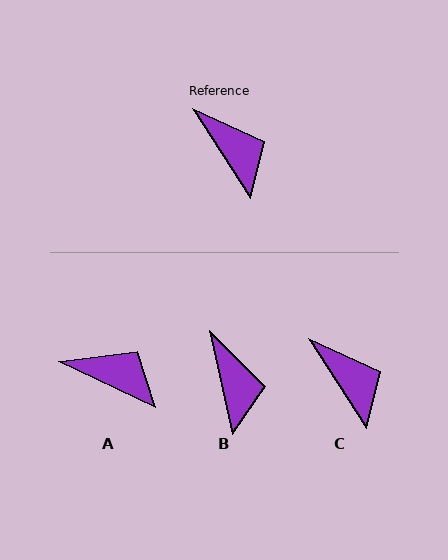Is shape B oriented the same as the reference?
No, it is off by about 20 degrees.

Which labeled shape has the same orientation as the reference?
C.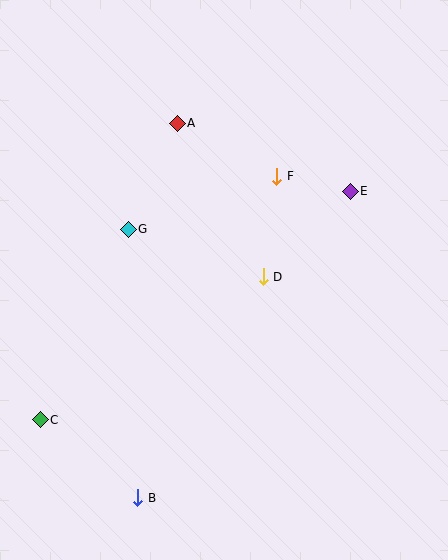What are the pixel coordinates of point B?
Point B is at (138, 498).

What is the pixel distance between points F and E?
The distance between F and E is 75 pixels.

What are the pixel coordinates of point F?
Point F is at (277, 176).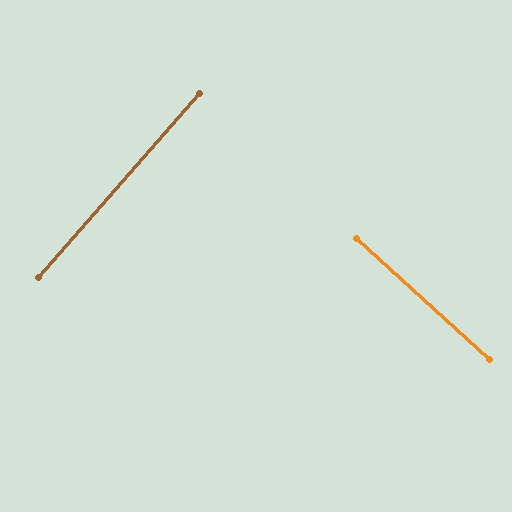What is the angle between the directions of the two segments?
Approximately 89 degrees.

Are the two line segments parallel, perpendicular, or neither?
Perpendicular — they meet at approximately 89°.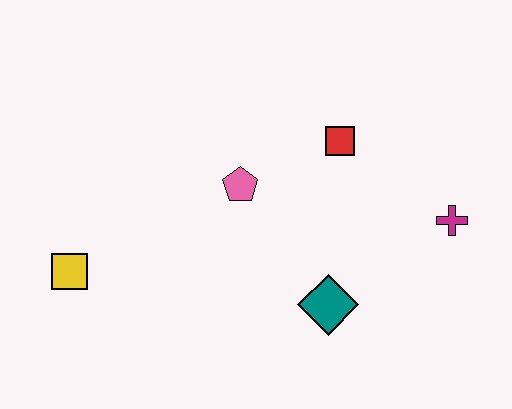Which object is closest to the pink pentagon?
The red square is closest to the pink pentagon.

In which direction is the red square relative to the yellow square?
The red square is to the right of the yellow square.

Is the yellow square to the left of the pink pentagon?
Yes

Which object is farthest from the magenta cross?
The yellow square is farthest from the magenta cross.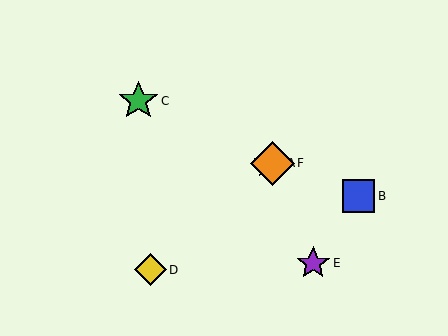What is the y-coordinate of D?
Object D is at y≈270.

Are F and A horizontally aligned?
Yes, both are at y≈163.